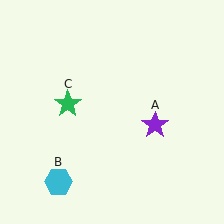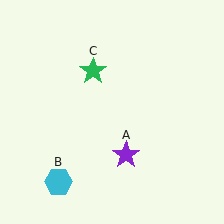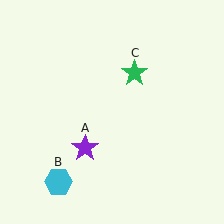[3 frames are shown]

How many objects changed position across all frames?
2 objects changed position: purple star (object A), green star (object C).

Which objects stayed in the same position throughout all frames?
Cyan hexagon (object B) remained stationary.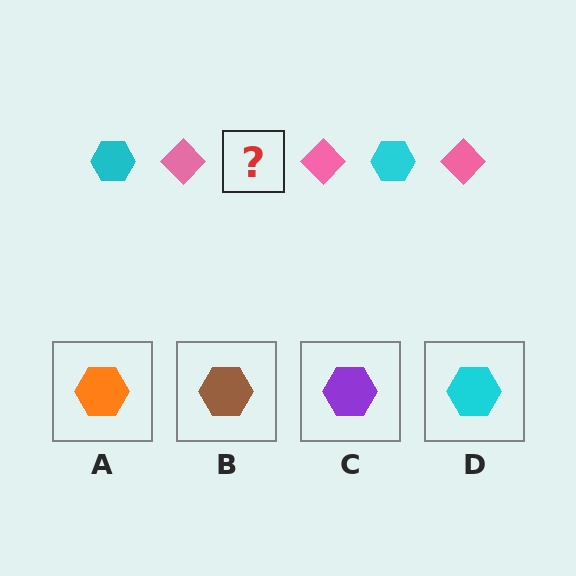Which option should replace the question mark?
Option D.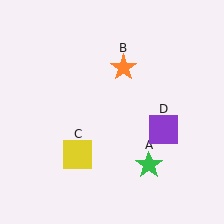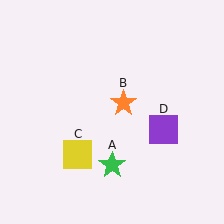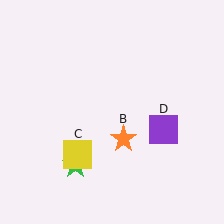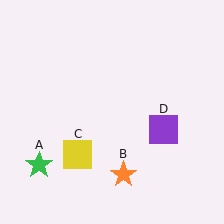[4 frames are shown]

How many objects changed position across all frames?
2 objects changed position: green star (object A), orange star (object B).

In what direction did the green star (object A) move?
The green star (object A) moved left.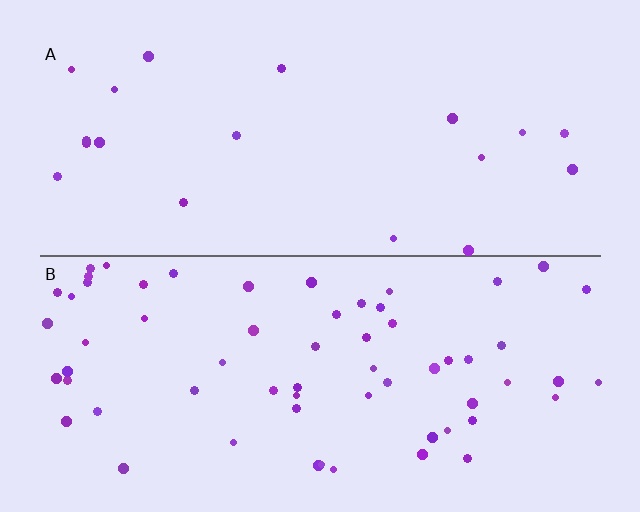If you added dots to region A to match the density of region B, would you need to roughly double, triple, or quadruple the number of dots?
Approximately triple.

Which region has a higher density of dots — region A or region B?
B (the bottom).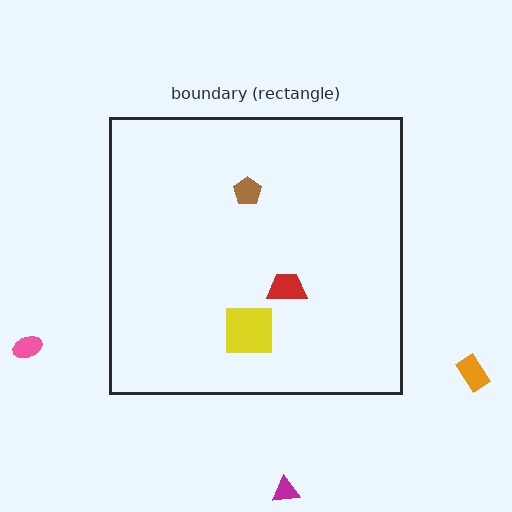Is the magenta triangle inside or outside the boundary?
Outside.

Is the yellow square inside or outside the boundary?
Inside.